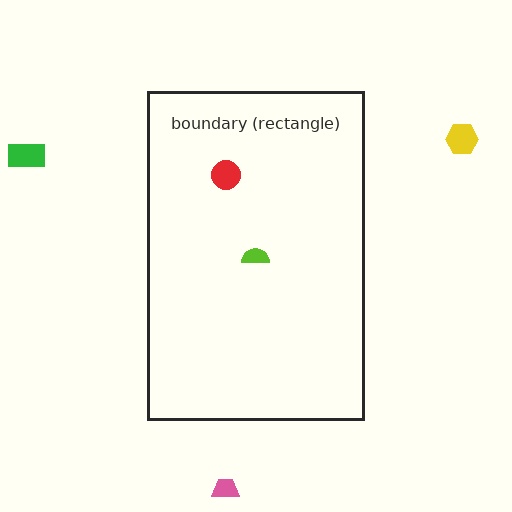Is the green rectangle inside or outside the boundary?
Outside.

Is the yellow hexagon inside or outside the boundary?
Outside.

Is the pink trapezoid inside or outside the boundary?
Outside.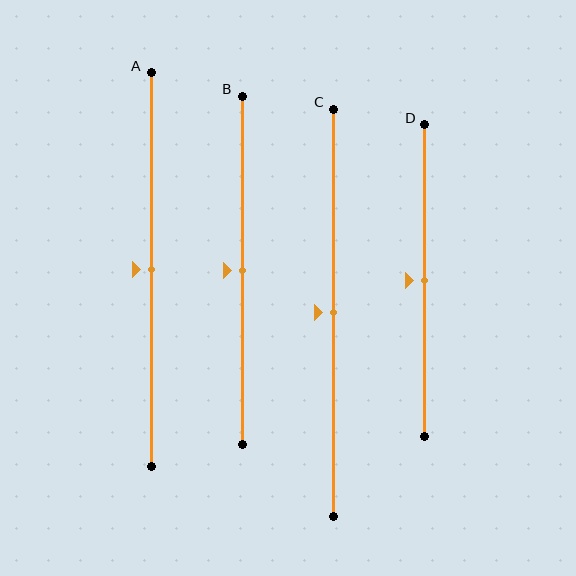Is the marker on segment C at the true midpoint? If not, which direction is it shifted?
Yes, the marker on segment C is at the true midpoint.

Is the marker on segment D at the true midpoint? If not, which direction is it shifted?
Yes, the marker on segment D is at the true midpoint.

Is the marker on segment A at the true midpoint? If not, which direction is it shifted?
Yes, the marker on segment A is at the true midpoint.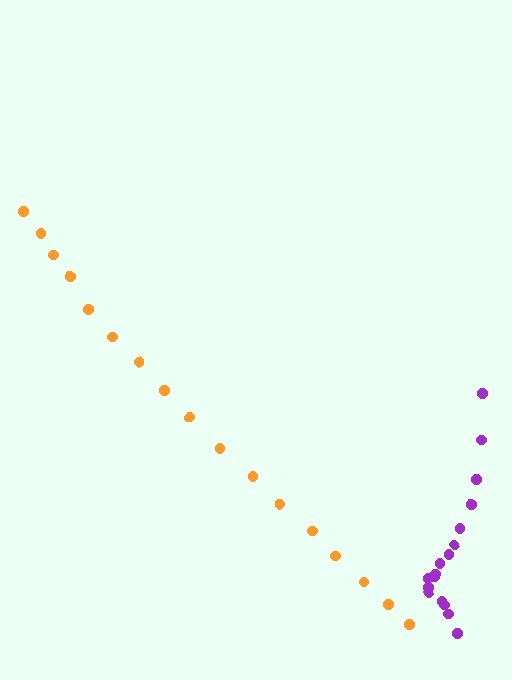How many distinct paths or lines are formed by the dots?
There are 2 distinct paths.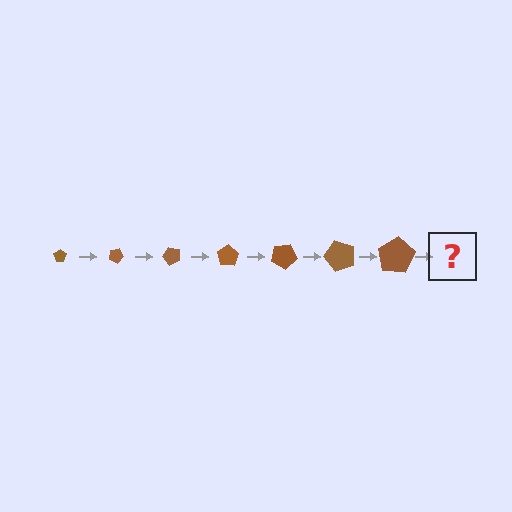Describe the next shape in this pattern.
It should be a pentagon, larger than the previous one and rotated 175 degrees from the start.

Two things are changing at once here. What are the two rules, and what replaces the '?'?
The two rules are that the pentagon grows larger each step and it rotates 25 degrees each step. The '?' should be a pentagon, larger than the previous one and rotated 175 degrees from the start.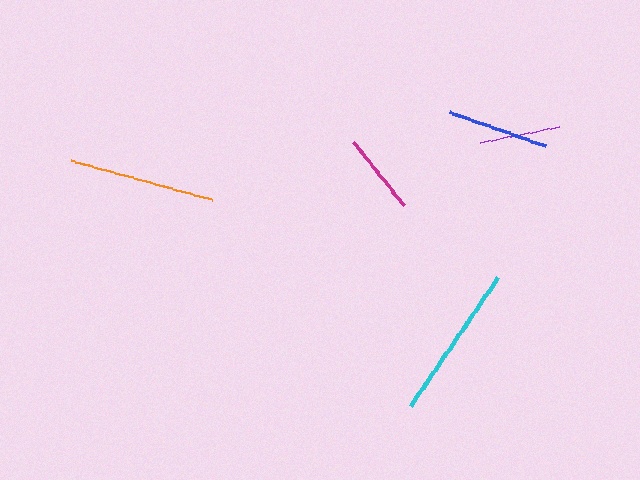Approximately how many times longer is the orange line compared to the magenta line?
The orange line is approximately 1.8 times the length of the magenta line.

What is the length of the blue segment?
The blue segment is approximately 103 pixels long.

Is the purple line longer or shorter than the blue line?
The blue line is longer than the purple line.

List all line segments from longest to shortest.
From longest to shortest: cyan, orange, blue, magenta, purple.